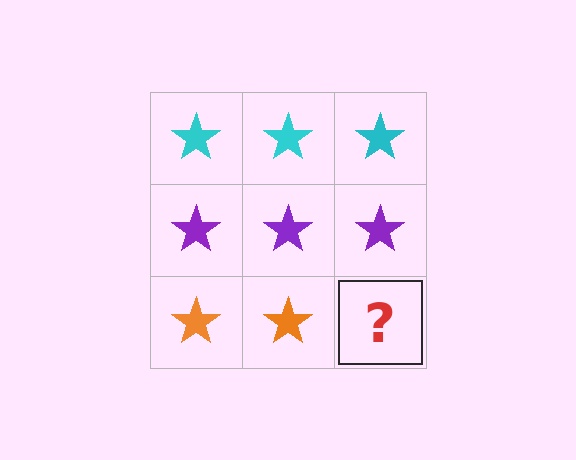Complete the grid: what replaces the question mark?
The question mark should be replaced with an orange star.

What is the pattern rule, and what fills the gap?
The rule is that each row has a consistent color. The gap should be filled with an orange star.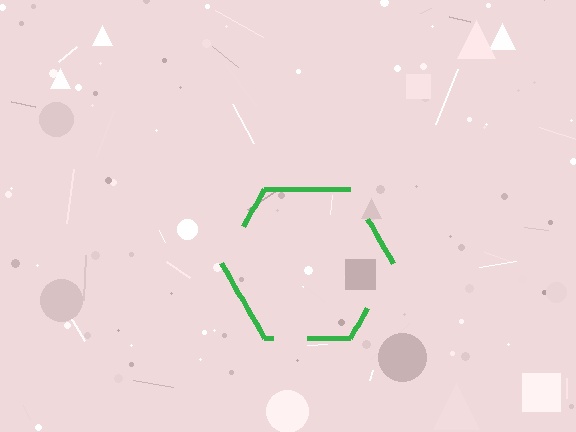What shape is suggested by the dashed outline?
The dashed outline suggests a hexagon.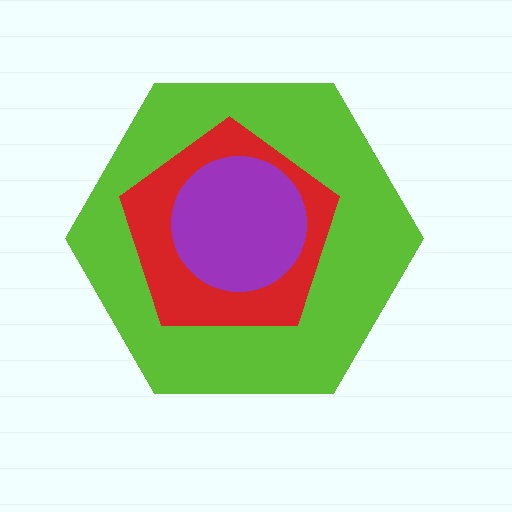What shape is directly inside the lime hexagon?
The red pentagon.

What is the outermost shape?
The lime hexagon.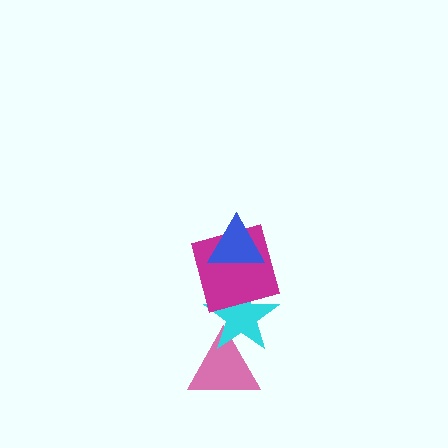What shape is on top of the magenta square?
The blue triangle is on top of the magenta square.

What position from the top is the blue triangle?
The blue triangle is 1st from the top.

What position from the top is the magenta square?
The magenta square is 2nd from the top.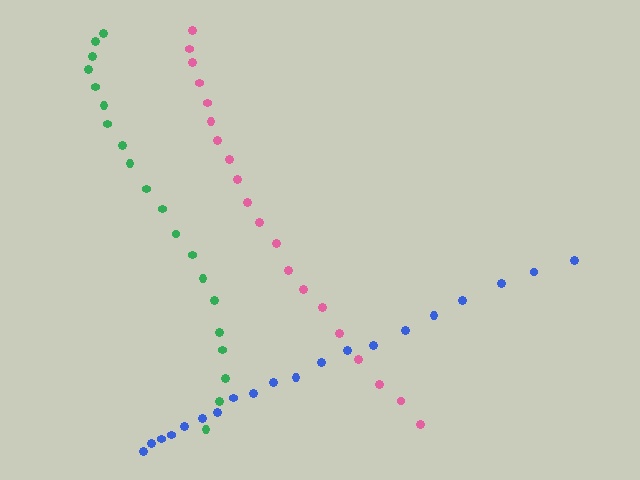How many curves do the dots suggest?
There are 3 distinct paths.